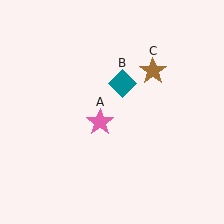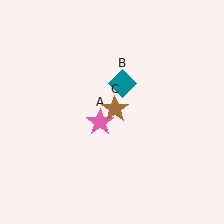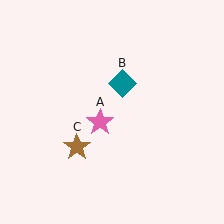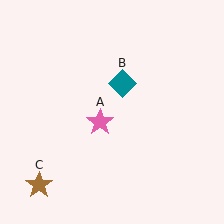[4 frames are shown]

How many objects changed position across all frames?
1 object changed position: brown star (object C).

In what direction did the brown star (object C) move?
The brown star (object C) moved down and to the left.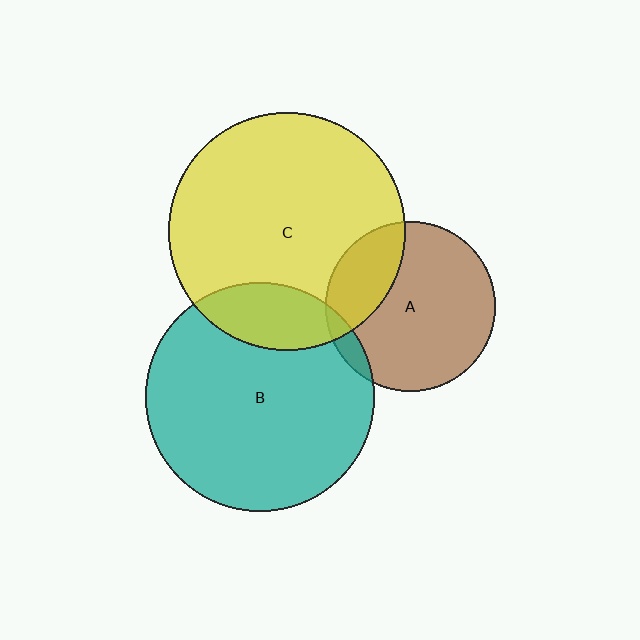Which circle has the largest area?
Circle C (yellow).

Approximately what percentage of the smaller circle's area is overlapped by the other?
Approximately 25%.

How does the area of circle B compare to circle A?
Approximately 1.8 times.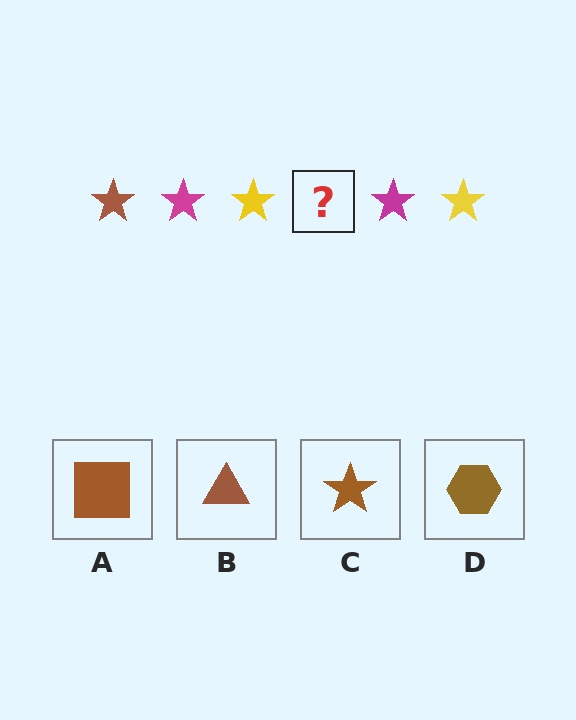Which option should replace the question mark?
Option C.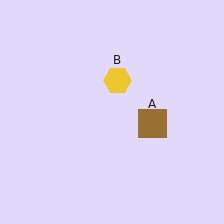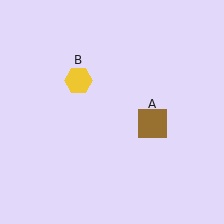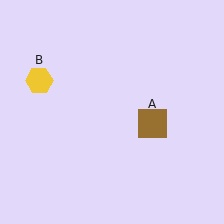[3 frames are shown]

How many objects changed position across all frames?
1 object changed position: yellow hexagon (object B).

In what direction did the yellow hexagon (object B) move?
The yellow hexagon (object B) moved left.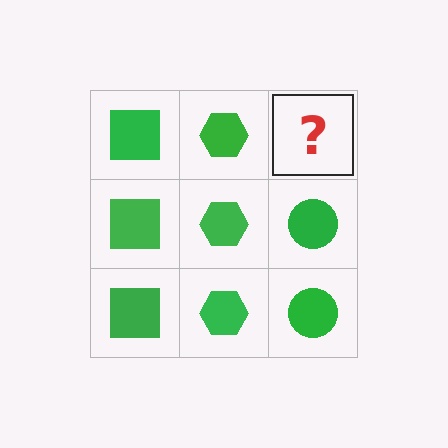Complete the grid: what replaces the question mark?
The question mark should be replaced with a green circle.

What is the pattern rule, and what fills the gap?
The rule is that each column has a consistent shape. The gap should be filled with a green circle.